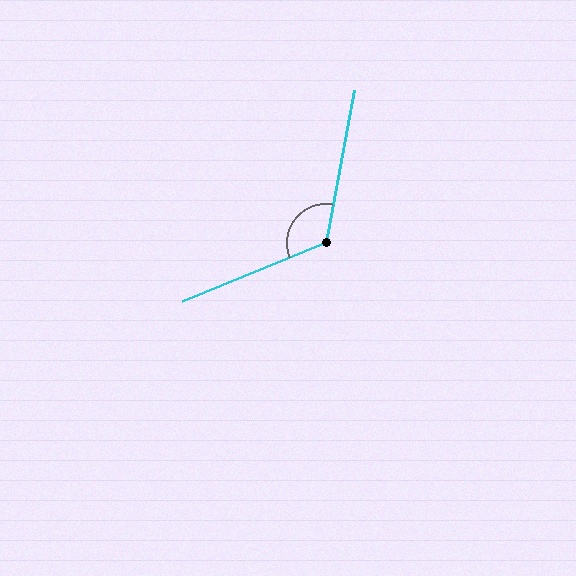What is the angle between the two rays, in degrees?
Approximately 123 degrees.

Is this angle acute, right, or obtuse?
It is obtuse.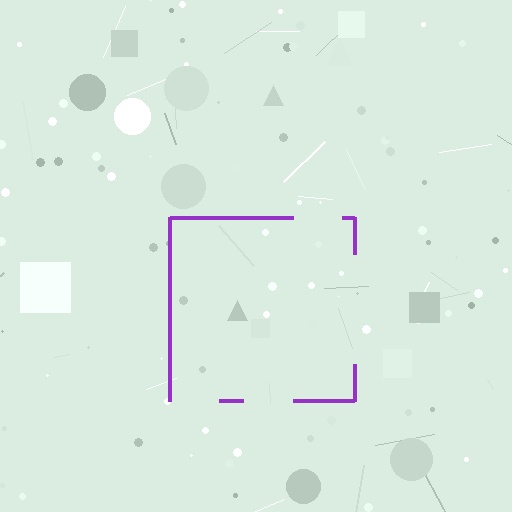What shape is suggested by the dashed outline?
The dashed outline suggests a square.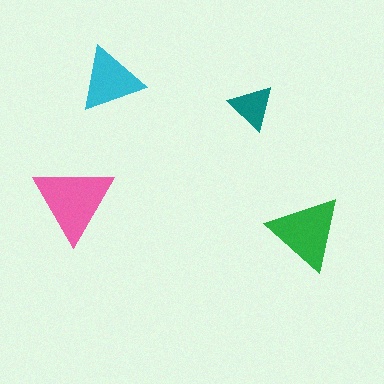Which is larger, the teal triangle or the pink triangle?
The pink one.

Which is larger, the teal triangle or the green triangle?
The green one.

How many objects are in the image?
There are 4 objects in the image.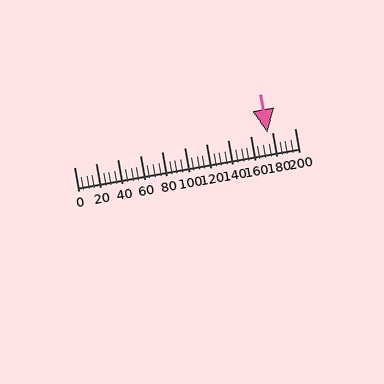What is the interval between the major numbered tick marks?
The major tick marks are spaced 20 units apart.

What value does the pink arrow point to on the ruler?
The pink arrow points to approximately 175.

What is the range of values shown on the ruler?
The ruler shows values from 0 to 200.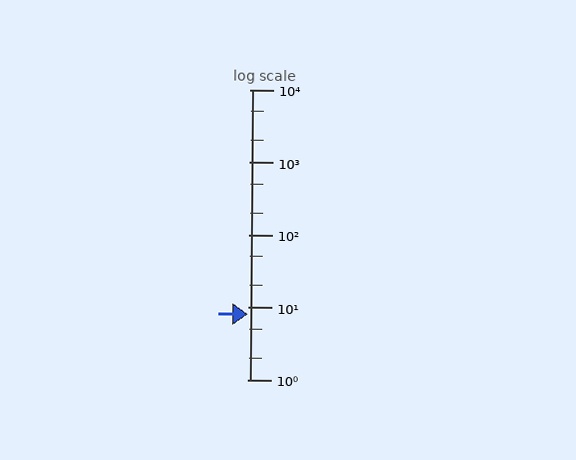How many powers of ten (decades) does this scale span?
The scale spans 4 decades, from 1 to 10000.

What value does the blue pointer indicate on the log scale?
The pointer indicates approximately 8.